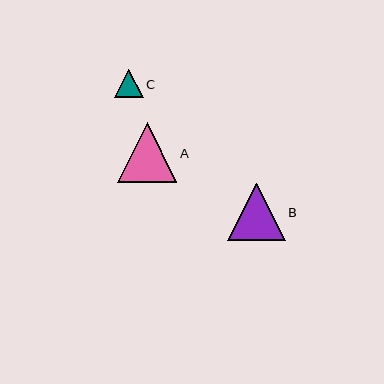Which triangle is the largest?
Triangle A is the largest with a size of approximately 59 pixels.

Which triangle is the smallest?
Triangle C is the smallest with a size of approximately 28 pixels.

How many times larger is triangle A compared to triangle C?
Triangle A is approximately 2.1 times the size of triangle C.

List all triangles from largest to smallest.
From largest to smallest: A, B, C.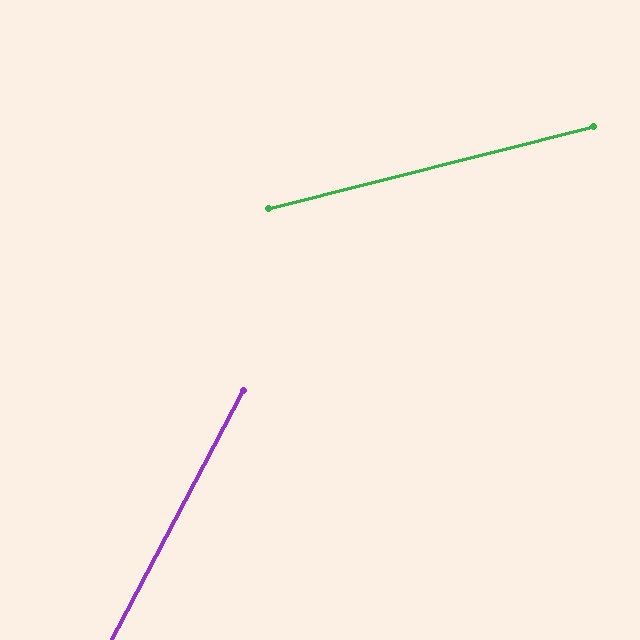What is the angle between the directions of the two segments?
Approximately 48 degrees.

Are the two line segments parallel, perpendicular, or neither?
Neither parallel nor perpendicular — they differ by about 48°.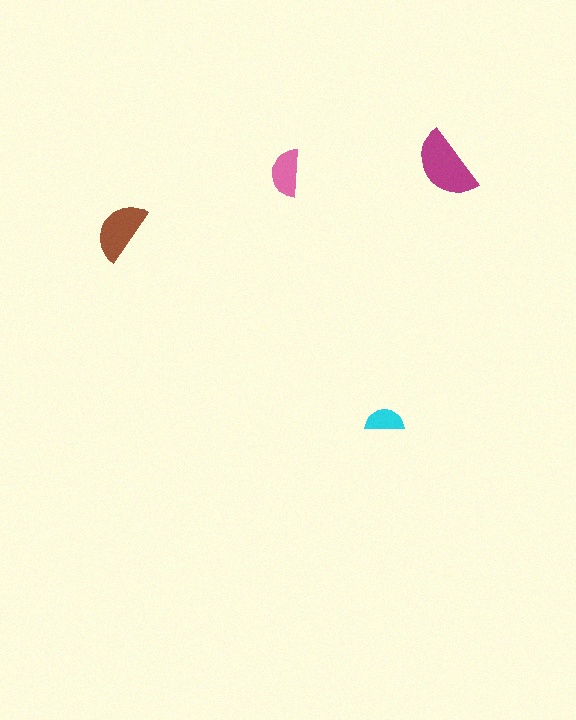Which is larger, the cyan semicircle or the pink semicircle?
The pink one.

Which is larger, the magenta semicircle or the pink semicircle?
The magenta one.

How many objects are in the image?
There are 4 objects in the image.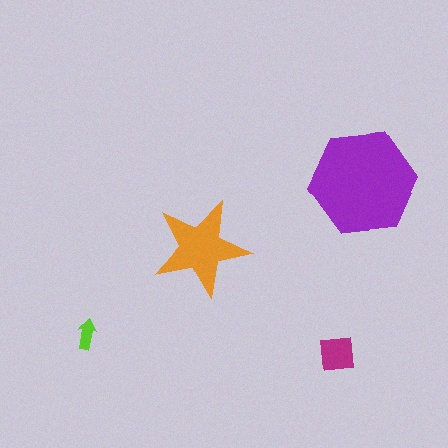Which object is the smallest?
The lime arrow.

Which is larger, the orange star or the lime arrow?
The orange star.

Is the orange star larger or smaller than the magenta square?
Larger.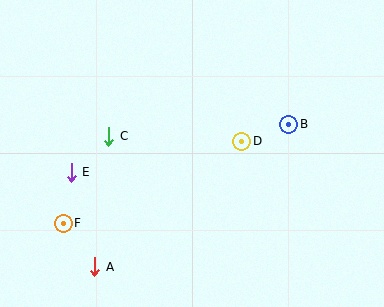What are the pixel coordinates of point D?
Point D is at (242, 141).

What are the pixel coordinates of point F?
Point F is at (63, 223).